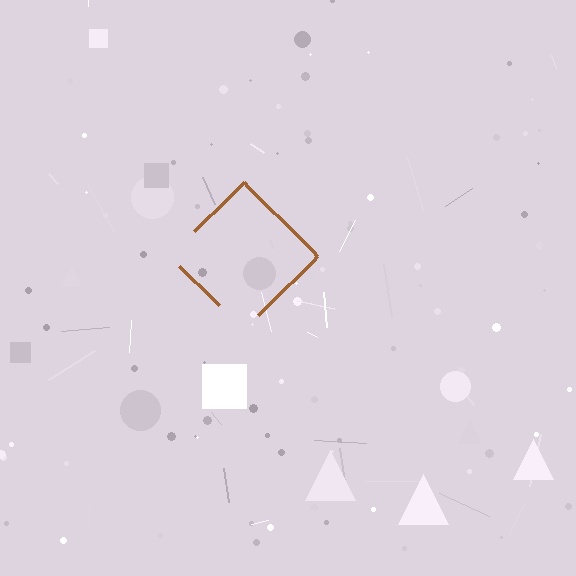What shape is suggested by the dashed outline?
The dashed outline suggests a diamond.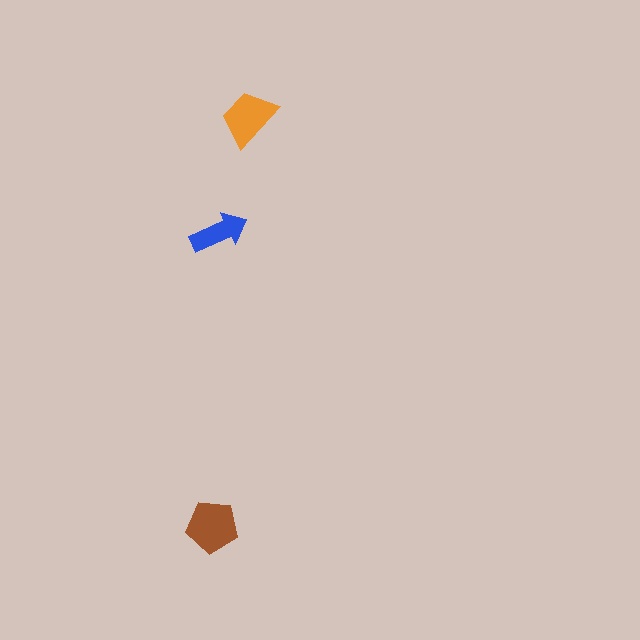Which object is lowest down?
The brown pentagon is bottommost.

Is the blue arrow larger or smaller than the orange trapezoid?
Smaller.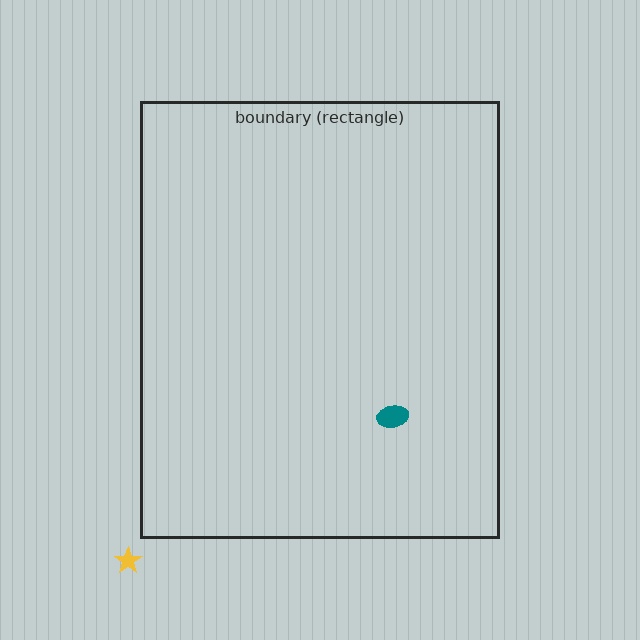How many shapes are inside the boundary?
1 inside, 1 outside.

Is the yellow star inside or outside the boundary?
Outside.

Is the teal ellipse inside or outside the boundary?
Inside.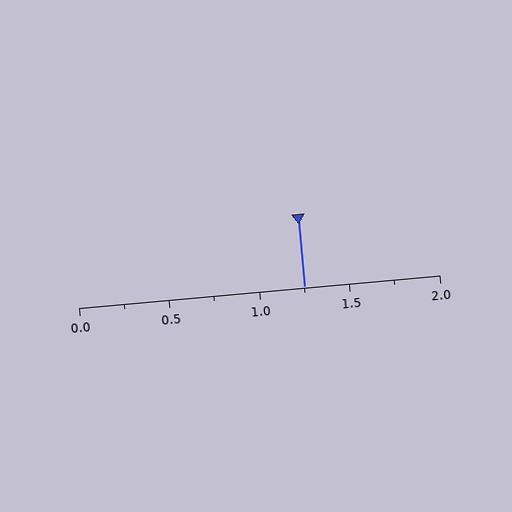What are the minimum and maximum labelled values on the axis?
The axis runs from 0.0 to 2.0.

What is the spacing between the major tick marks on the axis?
The major ticks are spaced 0.5 apart.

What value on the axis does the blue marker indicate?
The marker indicates approximately 1.25.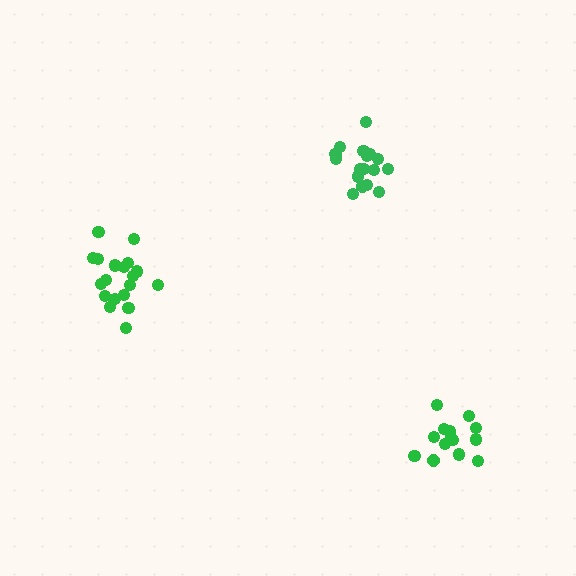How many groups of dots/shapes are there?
There are 3 groups.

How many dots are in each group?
Group 1: 17 dots, Group 2: 15 dots, Group 3: 19 dots (51 total).